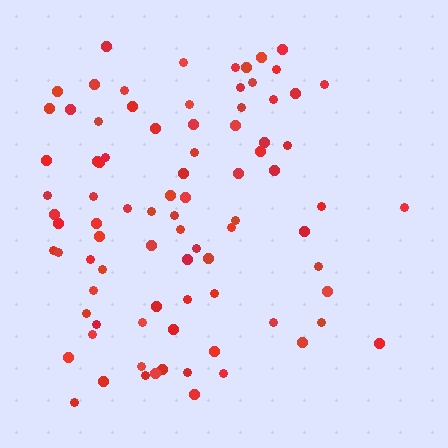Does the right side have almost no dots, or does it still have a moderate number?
Still a moderate number, just noticeably fewer than the left.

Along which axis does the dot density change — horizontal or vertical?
Horizontal.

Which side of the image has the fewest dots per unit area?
The right.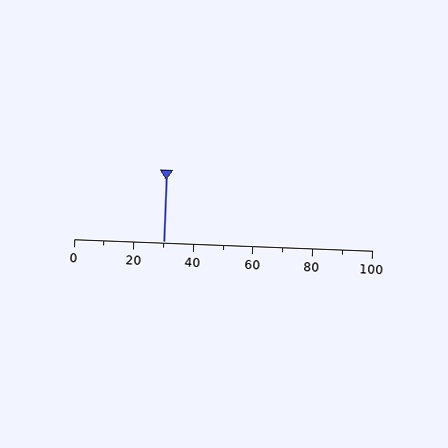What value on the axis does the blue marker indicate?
The marker indicates approximately 30.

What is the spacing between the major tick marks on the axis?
The major ticks are spaced 20 apart.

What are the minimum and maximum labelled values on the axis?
The axis runs from 0 to 100.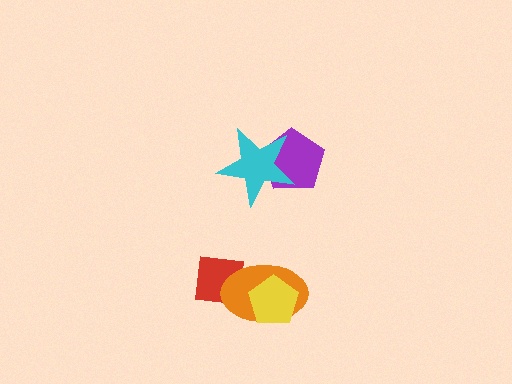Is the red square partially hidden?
Yes, it is partially covered by another shape.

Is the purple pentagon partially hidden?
Yes, it is partially covered by another shape.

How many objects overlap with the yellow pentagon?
1 object overlaps with the yellow pentagon.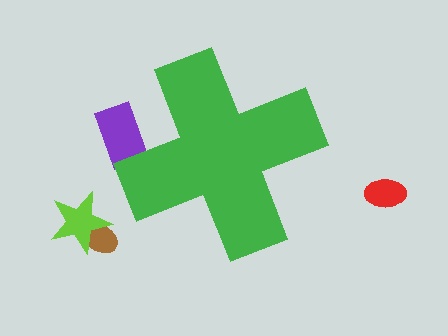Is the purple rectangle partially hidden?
Yes, the purple rectangle is partially hidden behind the green cross.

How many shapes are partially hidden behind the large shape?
1 shape is partially hidden.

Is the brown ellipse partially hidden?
No, the brown ellipse is fully visible.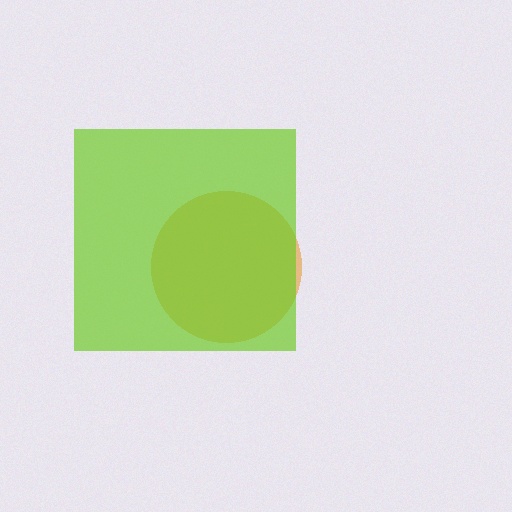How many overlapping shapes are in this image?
There are 2 overlapping shapes in the image.